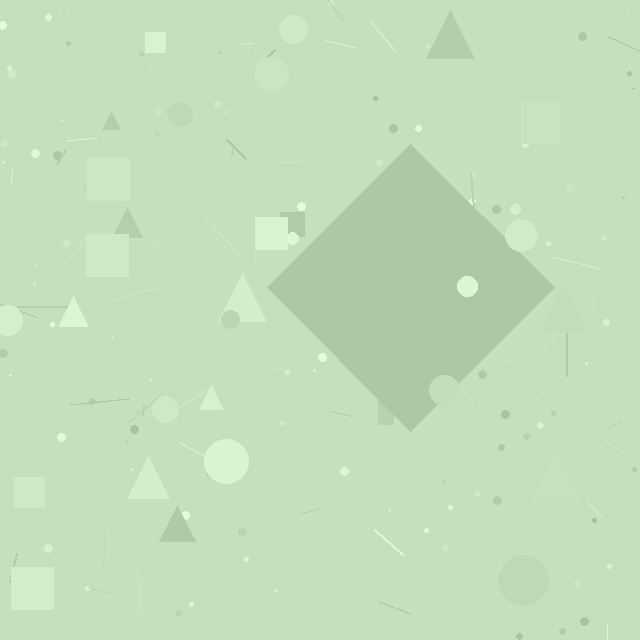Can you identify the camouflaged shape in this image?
The camouflaged shape is a diamond.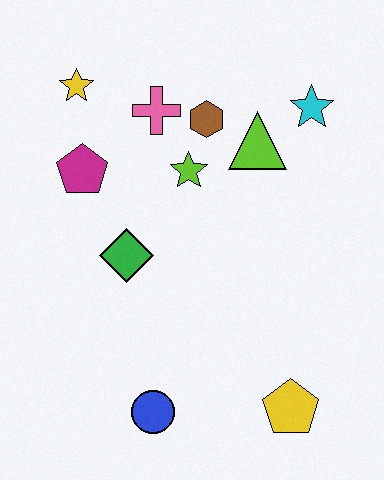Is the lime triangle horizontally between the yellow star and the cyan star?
Yes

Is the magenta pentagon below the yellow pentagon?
No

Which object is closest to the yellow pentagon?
The blue circle is closest to the yellow pentagon.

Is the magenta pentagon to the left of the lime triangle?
Yes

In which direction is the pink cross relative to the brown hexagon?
The pink cross is to the left of the brown hexagon.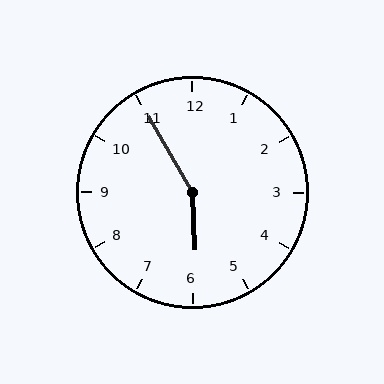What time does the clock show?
5:55.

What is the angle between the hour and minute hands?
Approximately 152 degrees.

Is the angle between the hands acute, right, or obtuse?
It is obtuse.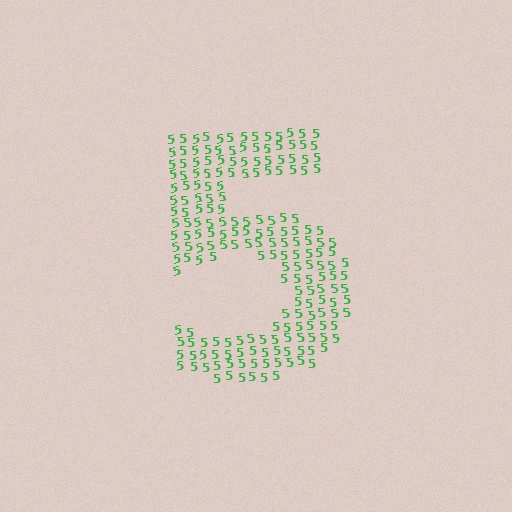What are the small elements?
The small elements are digit 5's.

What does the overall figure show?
The overall figure shows the digit 5.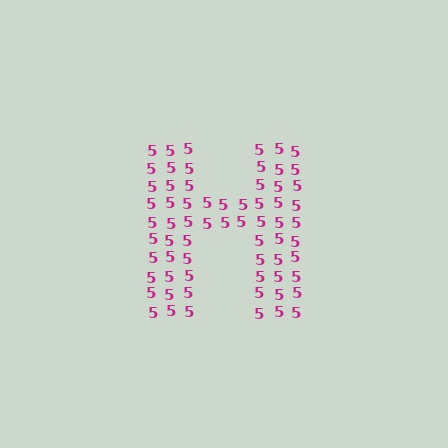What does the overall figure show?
The overall figure shows the letter H.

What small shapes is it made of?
It is made of small digit 5's.